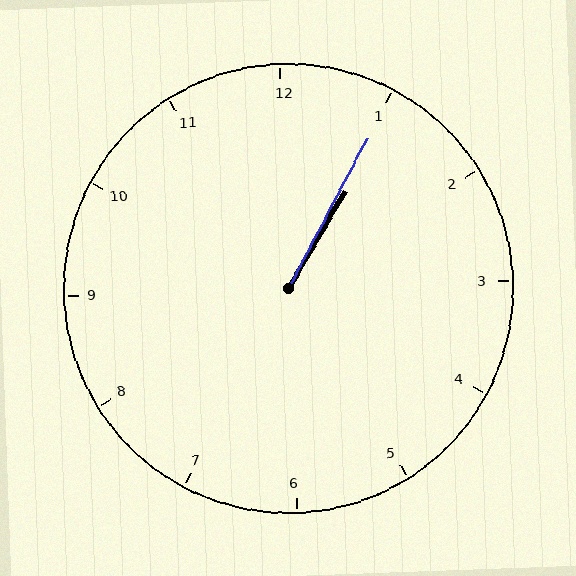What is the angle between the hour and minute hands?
Approximately 2 degrees.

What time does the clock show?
1:05.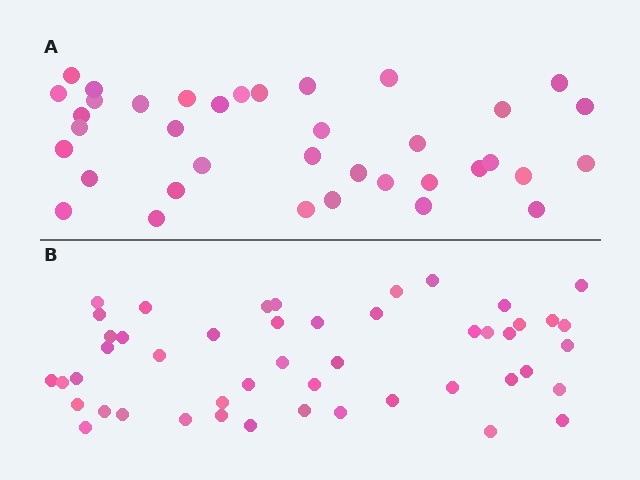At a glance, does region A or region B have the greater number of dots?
Region B (the bottom region) has more dots.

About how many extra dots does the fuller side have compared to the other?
Region B has roughly 12 or so more dots than region A.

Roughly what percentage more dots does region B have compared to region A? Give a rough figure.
About 30% more.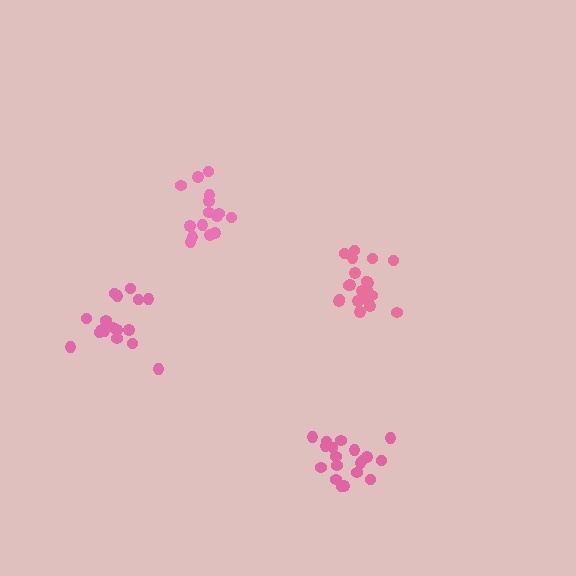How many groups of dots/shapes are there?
There are 4 groups.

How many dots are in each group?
Group 1: 20 dots, Group 2: 20 dots, Group 3: 17 dots, Group 4: 15 dots (72 total).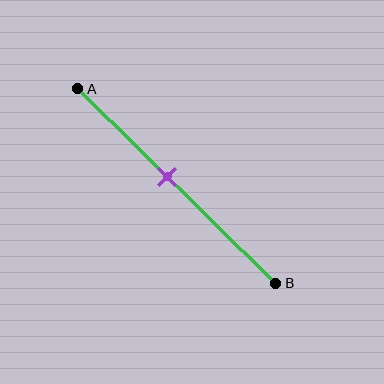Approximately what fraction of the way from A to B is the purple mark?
The purple mark is approximately 45% of the way from A to B.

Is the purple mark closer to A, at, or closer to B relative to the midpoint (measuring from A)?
The purple mark is closer to point A than the midpoint of segment AB.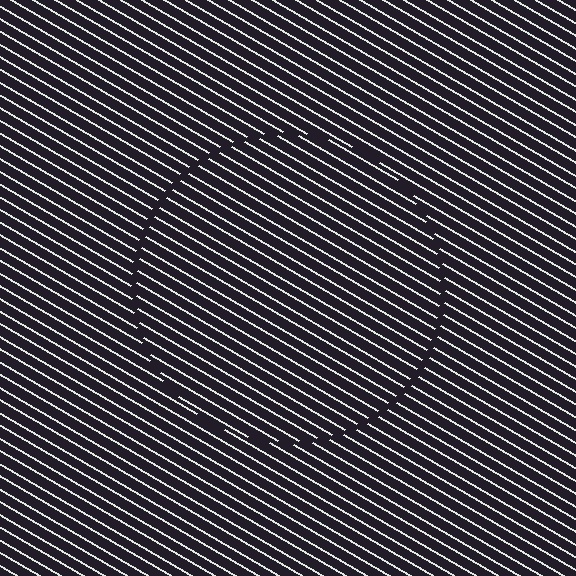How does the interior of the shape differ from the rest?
The interior of the shape contains the same grating, shifted by half a period — the contour is defined by the phase discontinuity where line-ends from the inner and outer gratings abut.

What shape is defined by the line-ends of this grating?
An illusory circle. The interior of the shape contains the same grating, shifted by half a period — the contour is defined by the phase discontinuity where line-ends from the inner and outer gratings abut.